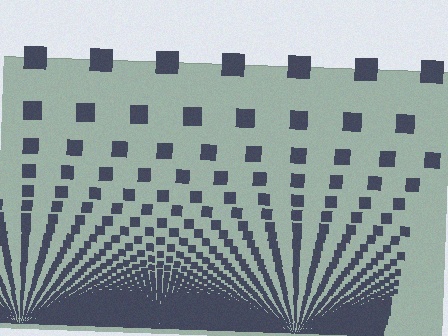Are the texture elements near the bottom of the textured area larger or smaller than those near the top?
Smaller. The gradient is inverted — elements near the bottom are smaller and denser.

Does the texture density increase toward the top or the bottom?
Density increases toward the bottom.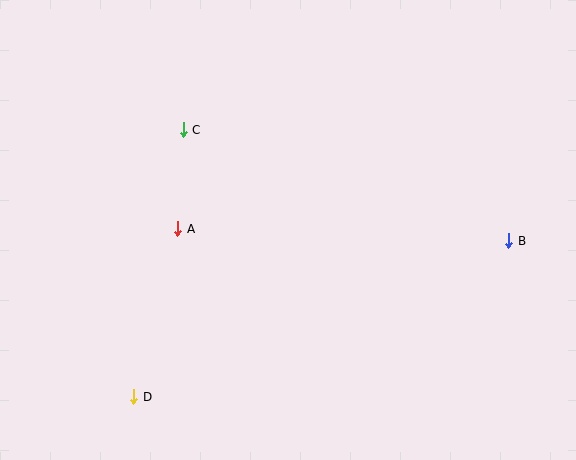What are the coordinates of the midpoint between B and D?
The midpoint between B and D is at (321, 319).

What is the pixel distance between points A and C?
The distance between A and C is 99 pixels.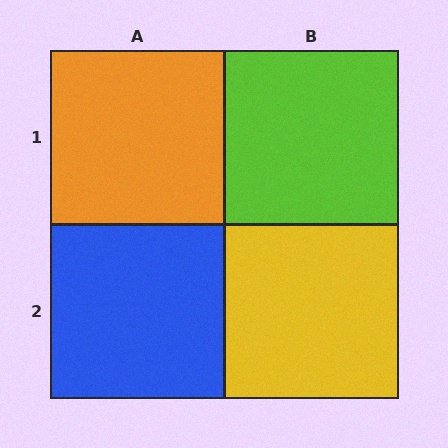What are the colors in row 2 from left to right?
Blue, yellow.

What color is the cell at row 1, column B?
Lime.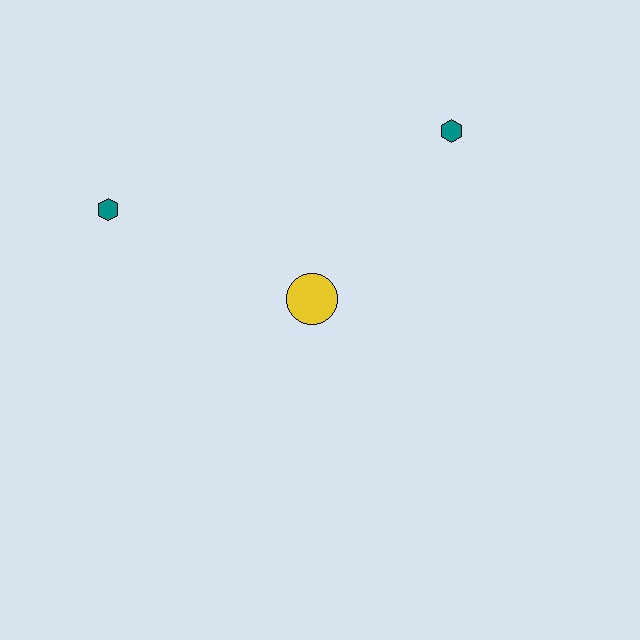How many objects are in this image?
There are 3 objects.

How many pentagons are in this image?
There are no pentagons.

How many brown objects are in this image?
There are no brown objects.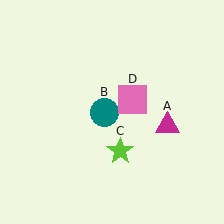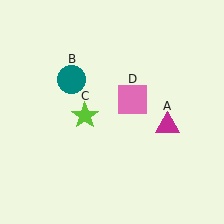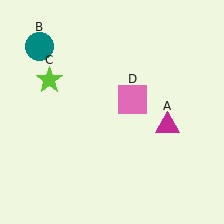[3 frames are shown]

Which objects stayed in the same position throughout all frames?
Magenta triangle (object A) and pink square (object D) remained stationary.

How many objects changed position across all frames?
2 objects changed position: teal circle (object B), lime star (object C).